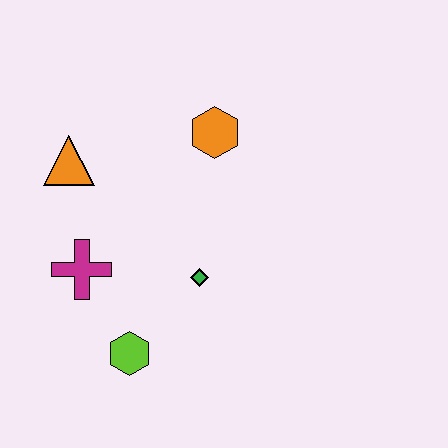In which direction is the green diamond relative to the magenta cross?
The green diamond is to the right of the magenta cross.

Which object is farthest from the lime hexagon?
The orange hexagon is farthest from the lime hexagon.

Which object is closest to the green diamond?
The lime hexagon is closest to the green diamond.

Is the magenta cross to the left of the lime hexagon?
Yes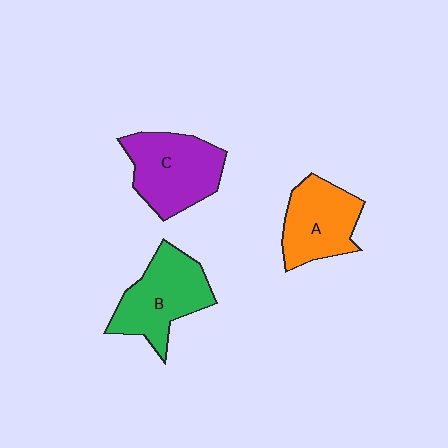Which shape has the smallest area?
Shape A (orange).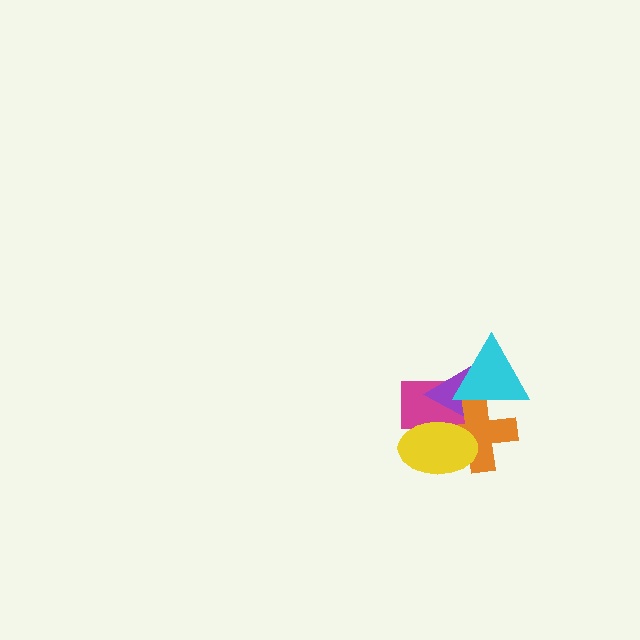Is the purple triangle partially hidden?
Yes, it is partially covered by another shape.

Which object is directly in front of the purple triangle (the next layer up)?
The orange cross is directly in front of the purple triangle.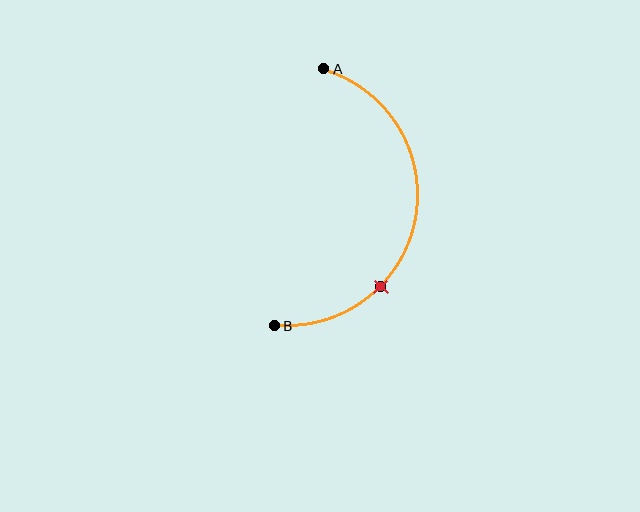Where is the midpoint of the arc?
The arc midpoint is the point on the curve farthest from the straight line joining A and B. It sits to the right of that line.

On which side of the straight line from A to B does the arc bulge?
The arc bulges to the right of the straight line connecting A and B.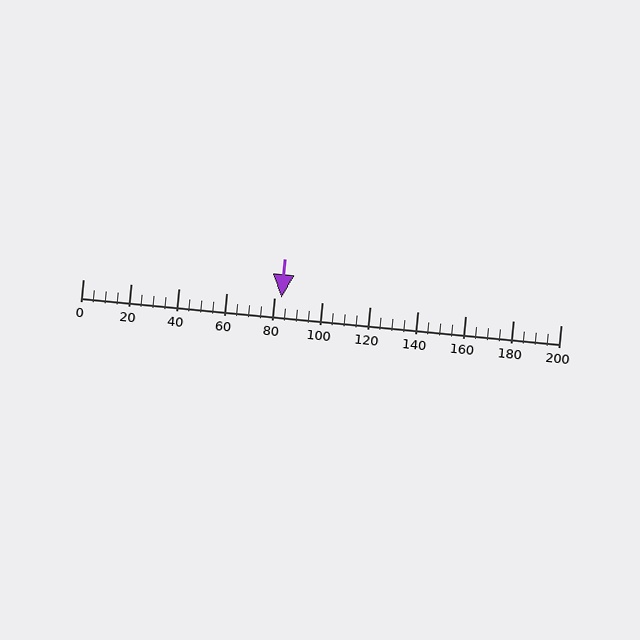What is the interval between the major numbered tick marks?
The major tick marks are spaced 20 units apart.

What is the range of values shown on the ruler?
The ruler shows values from 0 to 200.